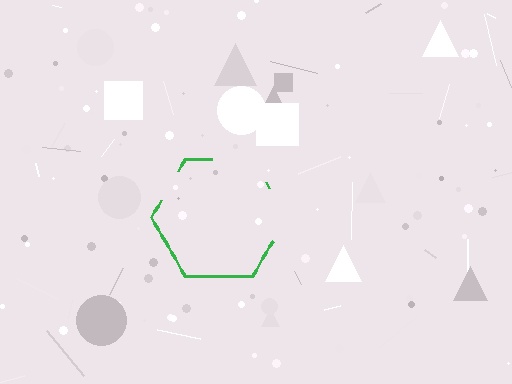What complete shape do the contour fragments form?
The contour fragments form a hexagon.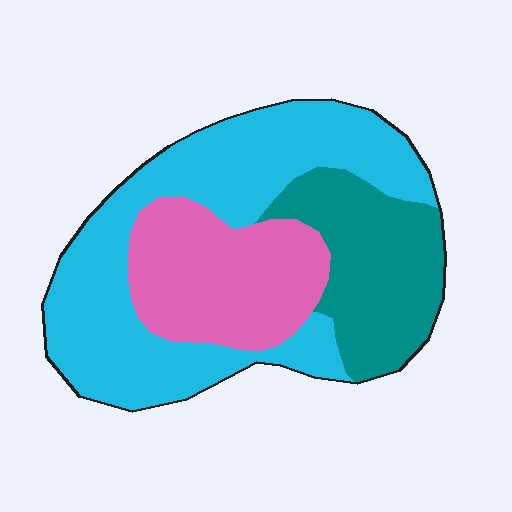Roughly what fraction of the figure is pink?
Pink covers 26% of the figure.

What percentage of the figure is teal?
Teal covers 24% of the figure.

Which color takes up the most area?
Cyan, at roughly 50%.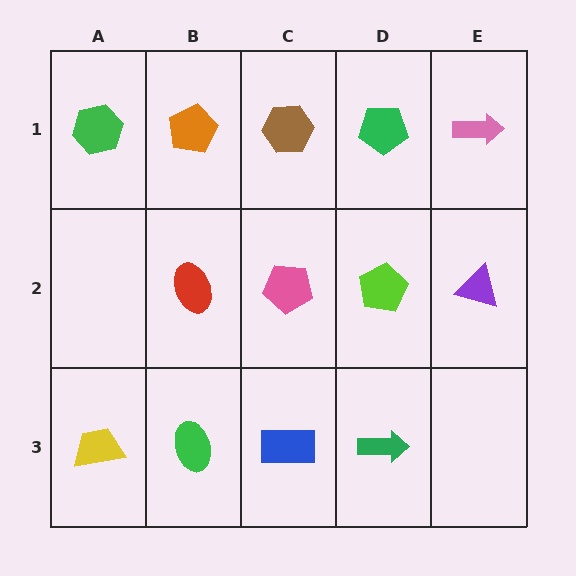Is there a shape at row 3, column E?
No, that cell is empty.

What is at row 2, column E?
A purple triangle.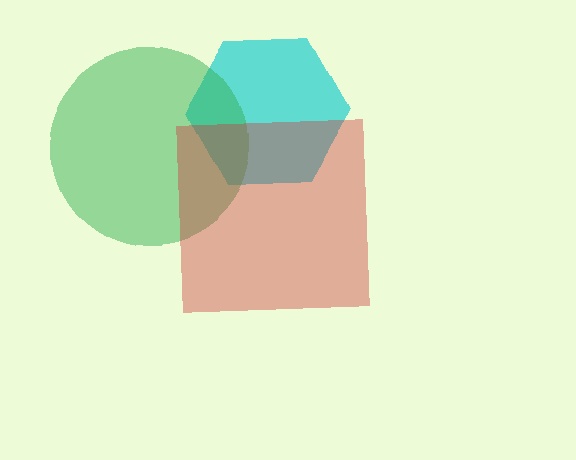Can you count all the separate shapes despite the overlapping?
Yes, there are 3 separate shapes.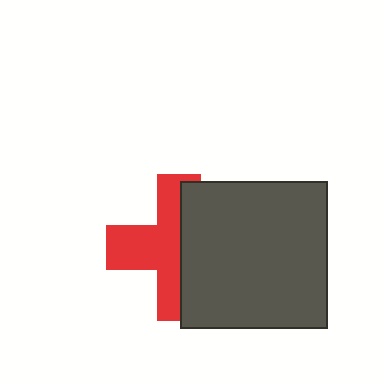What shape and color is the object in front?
The object in front is a dark gray square.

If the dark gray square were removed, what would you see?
You would see the complete red cross.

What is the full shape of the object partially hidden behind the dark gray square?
The partially hidden object is a red cross.